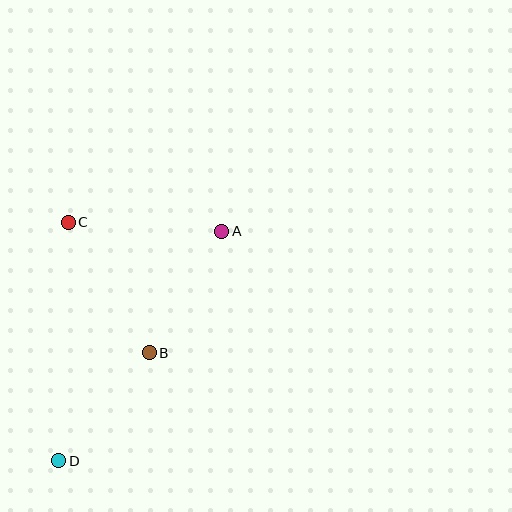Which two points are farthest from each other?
Points A and D are farthest from each other.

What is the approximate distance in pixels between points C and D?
The distance between C and D is approximately 239 pixels.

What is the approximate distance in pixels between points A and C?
The distance between A and C is approximately 154 pixels.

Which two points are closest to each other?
Points B and D are closest to each other.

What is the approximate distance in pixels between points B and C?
The distance between B and C is approximately 154 pixels.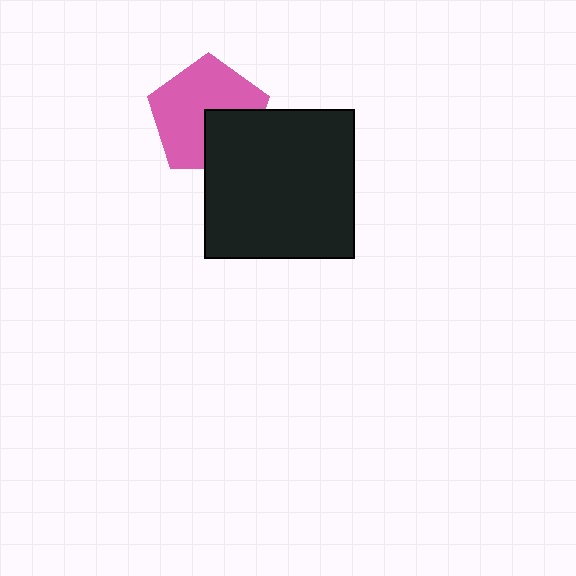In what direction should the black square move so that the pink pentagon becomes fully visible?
The black square should move toward the lower-right. That is the shortest direction to clear the overlap and leave the pink pentagon fully visible.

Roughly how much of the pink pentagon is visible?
Most of it is visible (roughly 69%).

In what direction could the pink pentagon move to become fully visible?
The pink pentagon could move toward the upper-left. That would shift it out from behind the black square entirely.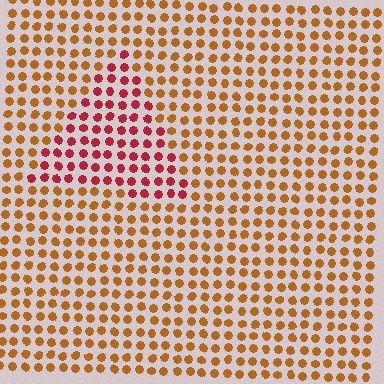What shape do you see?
I see a triangle.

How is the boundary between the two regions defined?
The boundary is defined purely by a slight shift in hue (about 40 degrees). Spacing, size, and orientation are identical on both sides.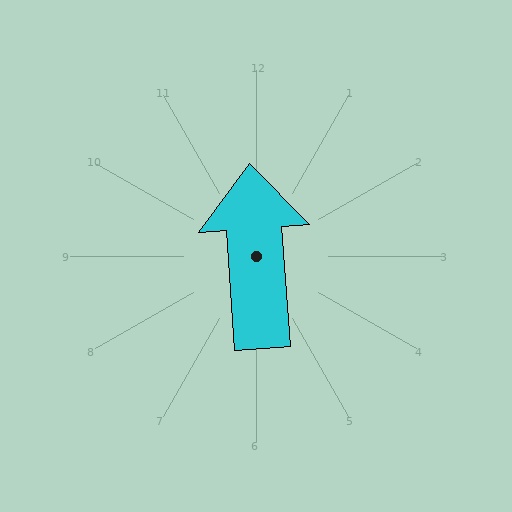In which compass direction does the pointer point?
North.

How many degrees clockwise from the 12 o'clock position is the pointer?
Approximately 356 degrees.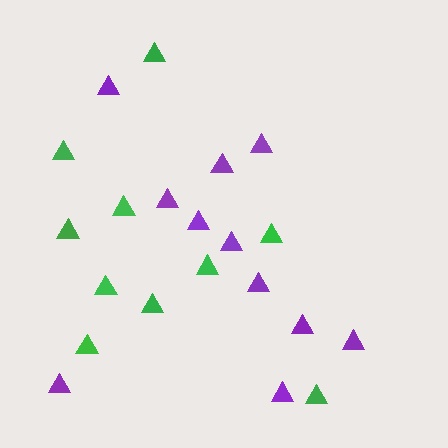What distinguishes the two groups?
There are 2 groups: one group of green triangles (10) and one group of purple triangles (11).